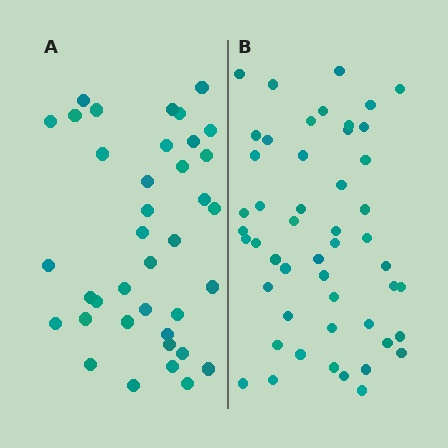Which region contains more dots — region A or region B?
Region B (the right region) has more dots.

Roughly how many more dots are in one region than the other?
Region B has roughly 12 or so more dots than region A.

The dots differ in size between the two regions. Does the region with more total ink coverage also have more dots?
No. Region A has more total ink coverage because its dots are larger, but region B actually contains more individual dots. Total area can be misleading — the number of items is what matters here.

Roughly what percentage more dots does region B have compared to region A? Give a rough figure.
About 30% more.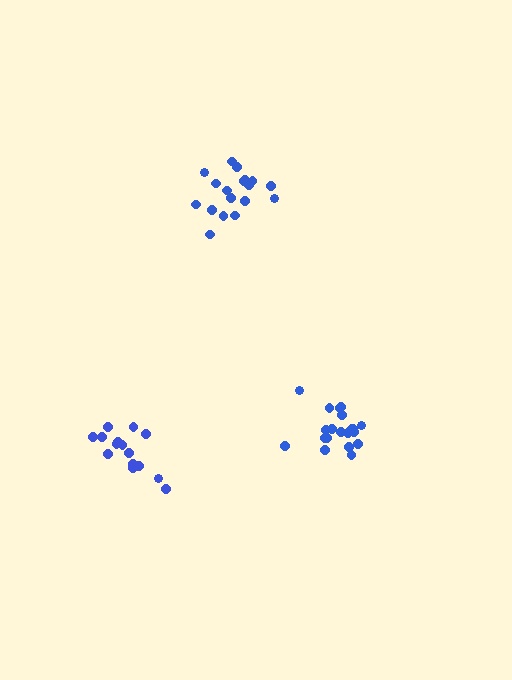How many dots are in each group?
Group 1: 20 dots, Group 2: 15 dots, Group 3: 18 dots (53 total).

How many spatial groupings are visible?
There are 3 spatial groupings.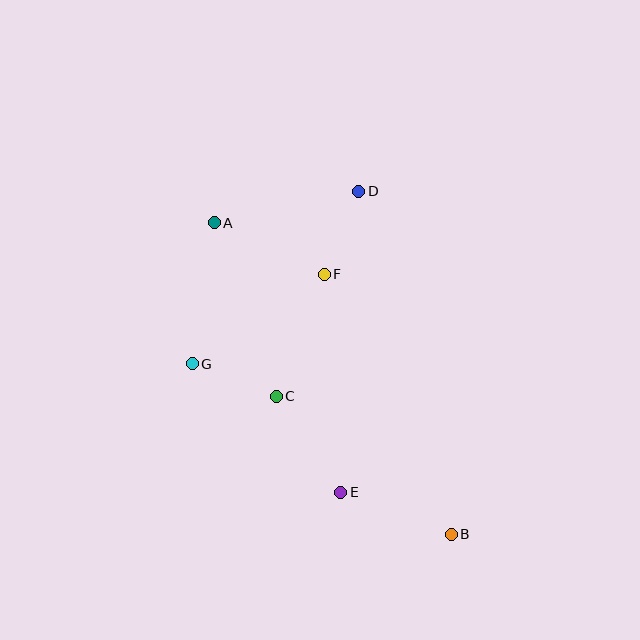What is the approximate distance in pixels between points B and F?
The distance between B and F is approximately 289 pixels.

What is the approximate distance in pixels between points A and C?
The distance between A and C is approximately 184 pixels.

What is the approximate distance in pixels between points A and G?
The distance between A and G is approximately 142 pixels.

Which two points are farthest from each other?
Points A and B are farthest from each other.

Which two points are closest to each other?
Points C and G are closest to each other.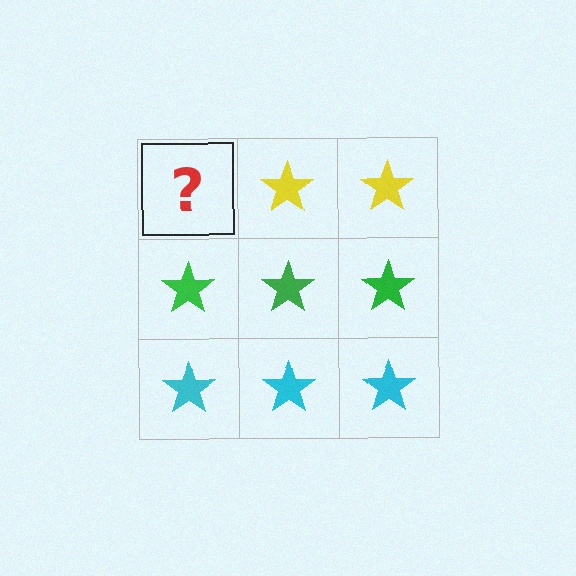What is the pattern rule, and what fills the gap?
The rule is that each row has a consistent color. The gap should be filled with a yellow star.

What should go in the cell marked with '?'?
The missing cell should contain a yellow star.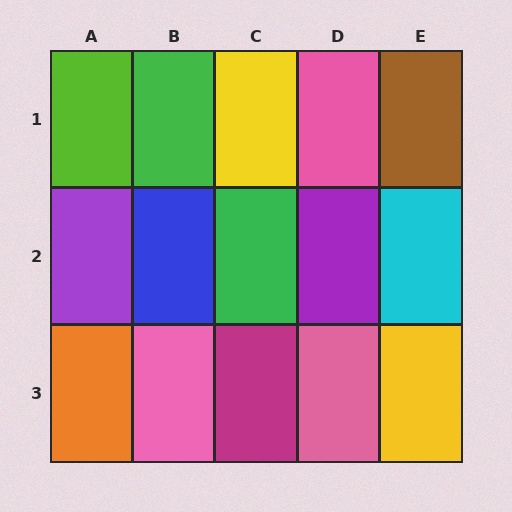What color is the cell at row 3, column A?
Orange.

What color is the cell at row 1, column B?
Green.